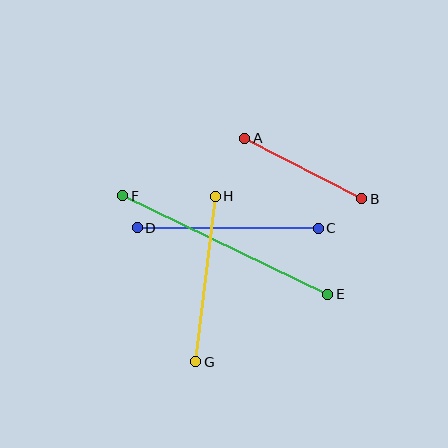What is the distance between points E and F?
The distance is approximately 227 pixels.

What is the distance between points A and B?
The distance is approximately 132 pixels.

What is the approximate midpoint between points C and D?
The midpoint is at approximately (228, 228) pixels.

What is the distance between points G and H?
The distance is approximately 166 pixels.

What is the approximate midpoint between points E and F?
The midpoint is at approximately (225, 245) pixels.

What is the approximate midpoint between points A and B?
The midpoint is at approximately (303, 169) pixels.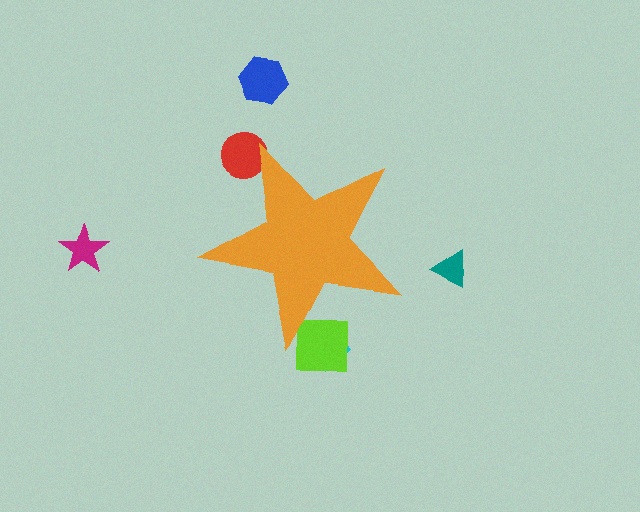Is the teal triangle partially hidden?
No, the teal triangle is fully visible.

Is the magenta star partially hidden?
No, the magenta star is fully visible.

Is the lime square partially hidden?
Yes, the lime square is partially hidden behind the orange star.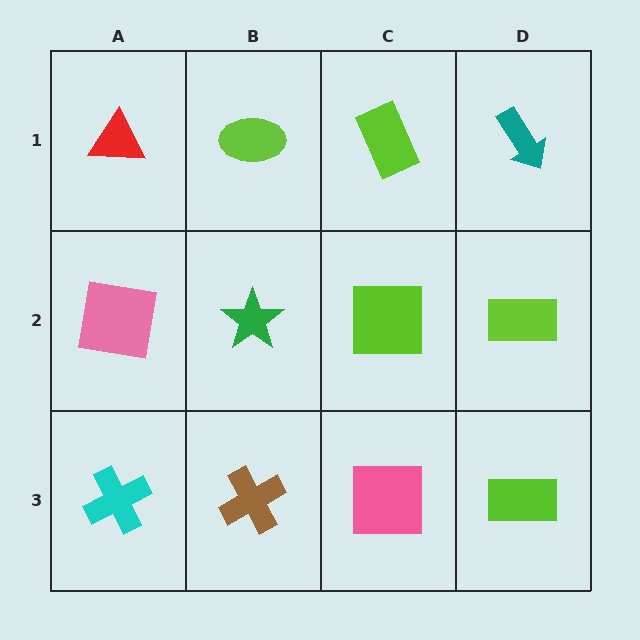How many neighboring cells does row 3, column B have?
3.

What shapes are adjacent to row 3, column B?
A green star (row 2, column B), a cyan cross (row 3, column A), a pink square (row 3, column C).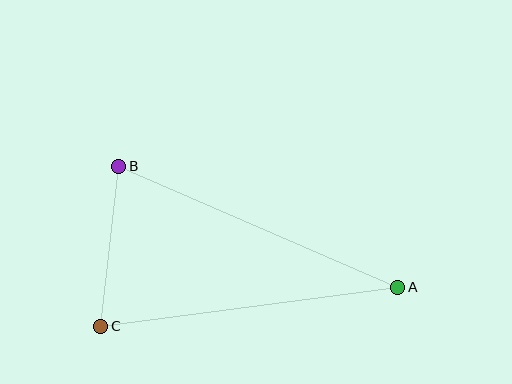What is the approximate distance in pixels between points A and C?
The distance between A and C is approximately 300 pixels.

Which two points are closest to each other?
Points B and C are closest to each other.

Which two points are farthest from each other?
Points A and B are farthest from each other.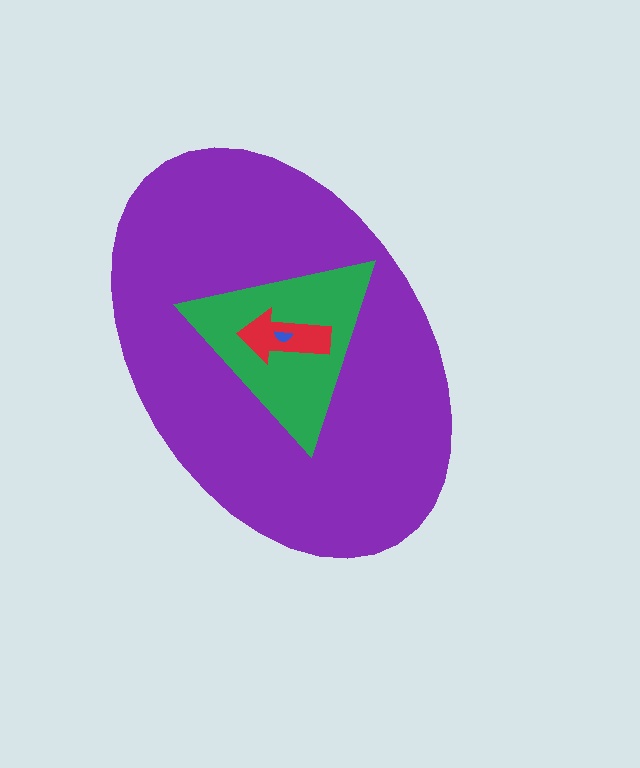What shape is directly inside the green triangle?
The red arrow.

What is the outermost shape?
The purple ellipse.